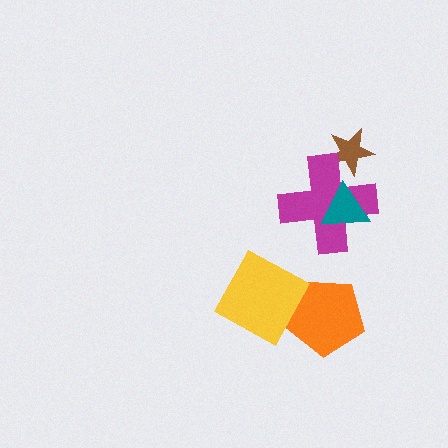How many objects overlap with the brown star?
1 object overlaps with the brown star.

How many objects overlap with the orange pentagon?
1 object overlaps with the orange pentagon.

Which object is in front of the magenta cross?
The teal triangle is in front of the magenta cross.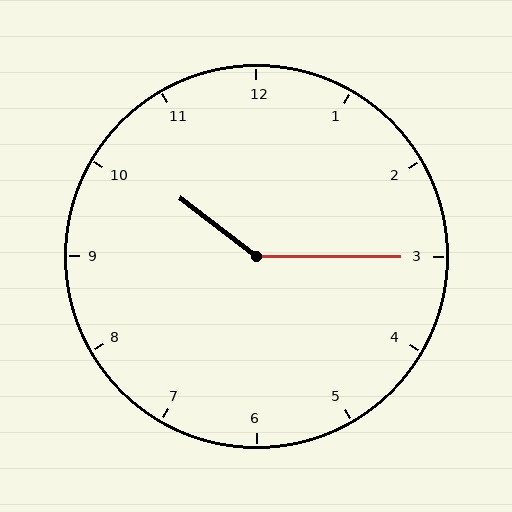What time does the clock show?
10:15.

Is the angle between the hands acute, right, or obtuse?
It is obtuse.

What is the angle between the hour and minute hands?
Approximately 142 degrees.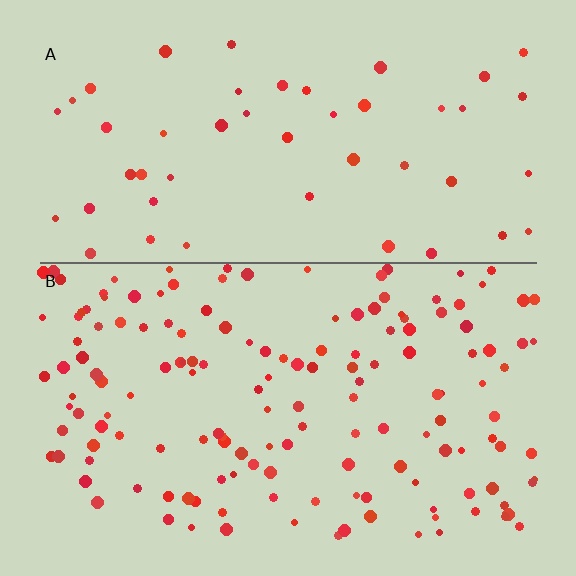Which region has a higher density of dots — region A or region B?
B (the bottom).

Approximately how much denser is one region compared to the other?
Approximately 3.1× — region B over region A.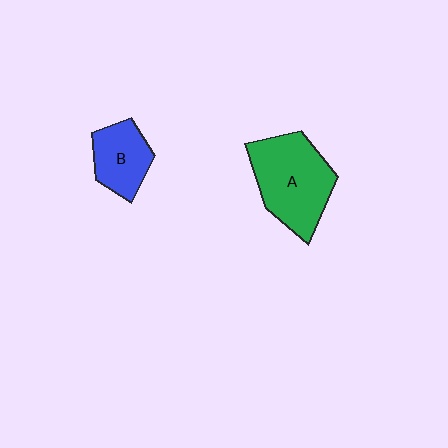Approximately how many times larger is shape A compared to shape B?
Approximately 1.8 times.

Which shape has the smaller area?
Shape B (blue).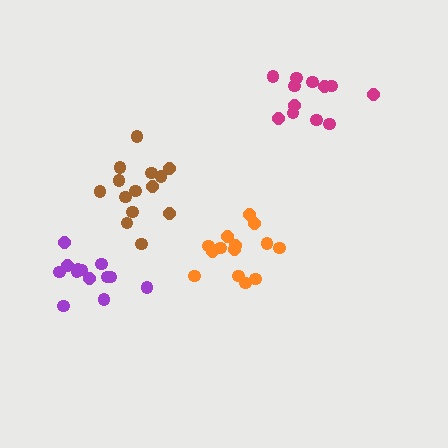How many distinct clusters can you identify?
There are 4 distinct clusters.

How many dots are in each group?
Group 1: 14 dots, Group 2: 14 dots, Group 3: 13 dots, Group 4: 12 dots (53 total).